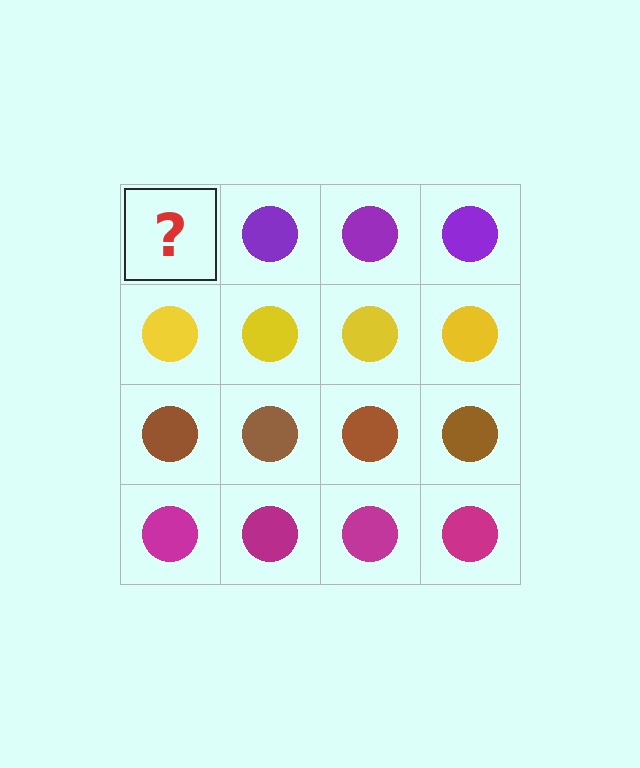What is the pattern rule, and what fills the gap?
The rule is that each row has a consistent color. The gap should be filled with a purple circle.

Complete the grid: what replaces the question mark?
The question mark should be replaced with a purple circle.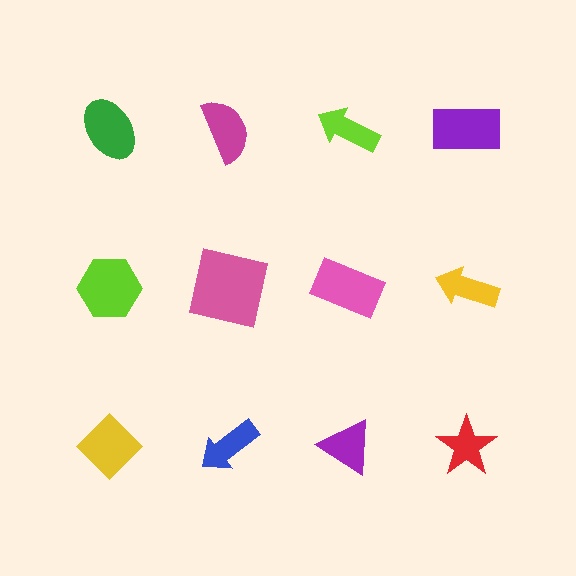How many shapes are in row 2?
4 shapes.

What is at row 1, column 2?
A magenta semicircle.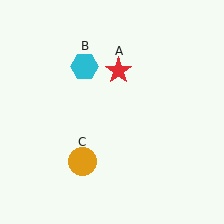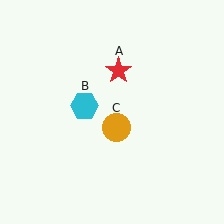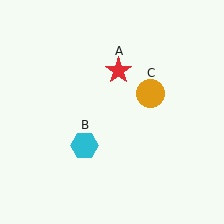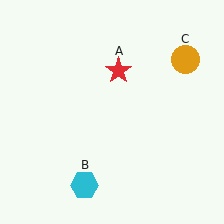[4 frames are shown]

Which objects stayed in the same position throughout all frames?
Red star (object A) remained stationary.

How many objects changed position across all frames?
2 objects changed position: cyan hexagon (object B), orange circle (object C).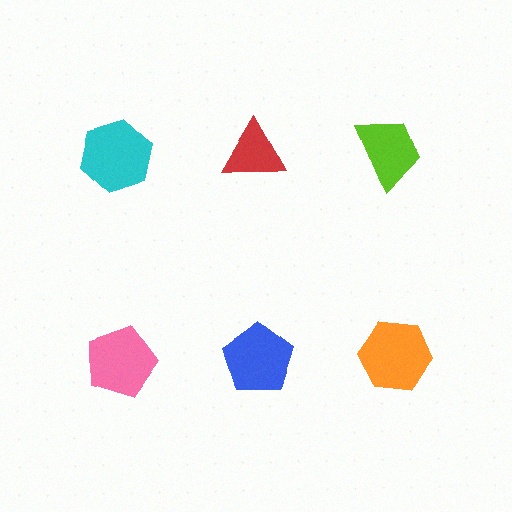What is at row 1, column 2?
A red triangle.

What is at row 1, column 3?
A lime trapezoid.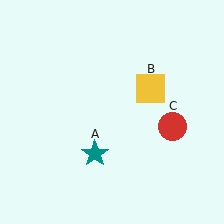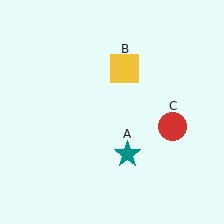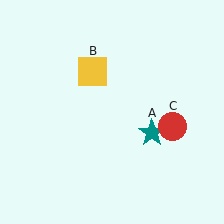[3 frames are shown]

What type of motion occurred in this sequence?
The teal star (object A), yellow square (object B) rotated counterclockwise around the center of the scene.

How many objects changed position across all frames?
2 objects changed position: teal star (object A), yellow square (object B).